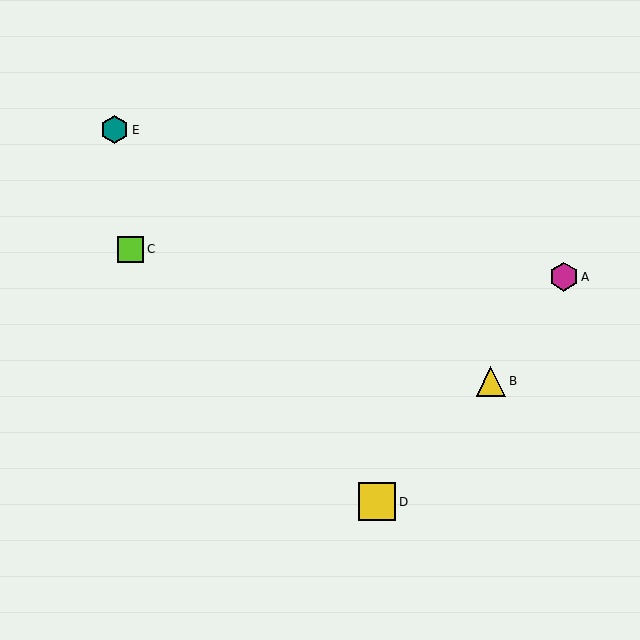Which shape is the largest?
The yellow square (labeled D) is the largest.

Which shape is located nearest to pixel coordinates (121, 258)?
The lime square (labeled C) at (130, 249) is nearest to that location.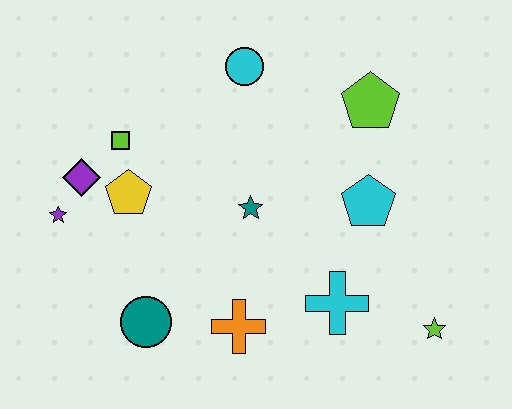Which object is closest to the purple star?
The purple diamond is closest to the purple star.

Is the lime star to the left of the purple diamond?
No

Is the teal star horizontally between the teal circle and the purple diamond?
No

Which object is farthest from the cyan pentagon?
The purple star is farthest from the cyan pentagon.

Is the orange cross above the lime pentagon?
No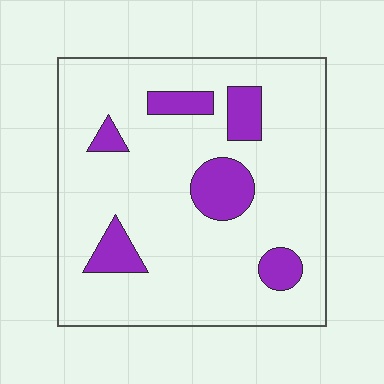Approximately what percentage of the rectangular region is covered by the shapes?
Approximately 15%.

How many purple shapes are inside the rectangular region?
6.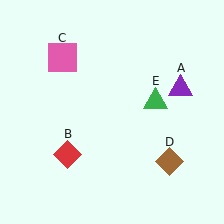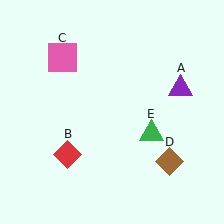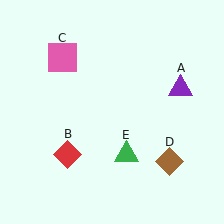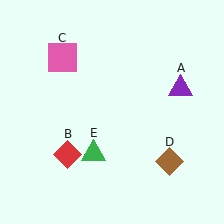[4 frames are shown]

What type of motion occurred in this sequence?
The green triangle (object E) rotated clockwise around the center of the scene.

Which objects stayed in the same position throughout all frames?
Purple triangle (object A) and red diamond (object B) and pink square (object C) and brown diamond (object D) remained stationary.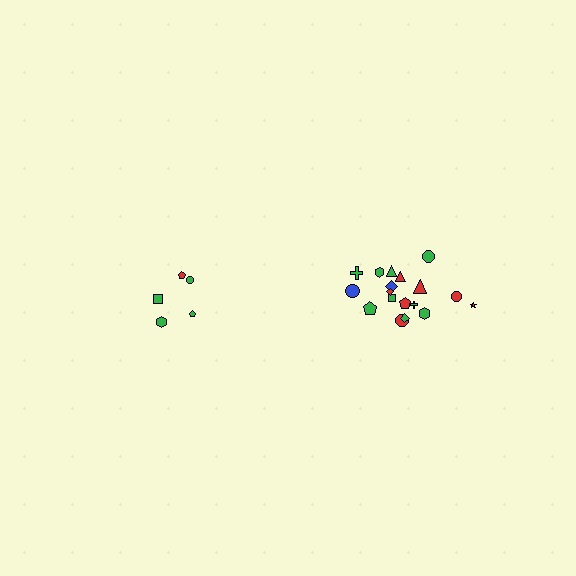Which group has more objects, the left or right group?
The right group.